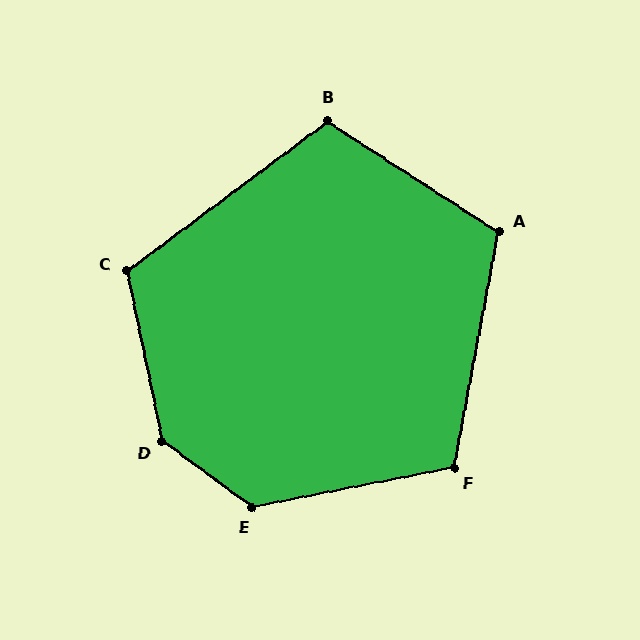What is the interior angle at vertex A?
Approximately 112 degrees (obtuse).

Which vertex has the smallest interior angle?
B, at approximately 110 degrees.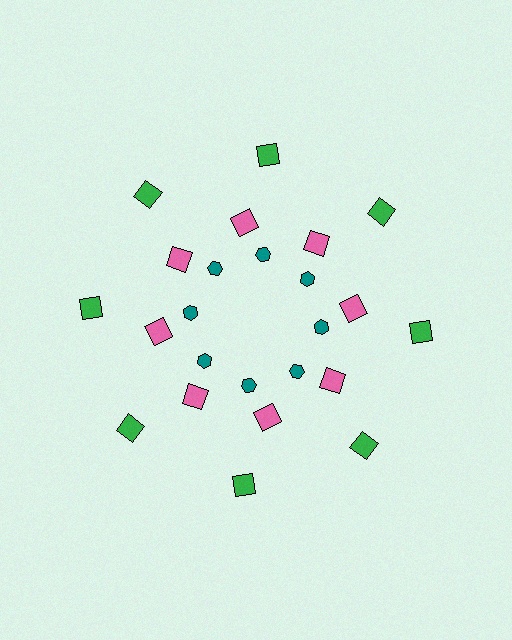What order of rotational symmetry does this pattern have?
This pattern has 8-fold rotational symmetry.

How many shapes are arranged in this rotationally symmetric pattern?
There are 24 shapes, arranged in 8 groups of 3.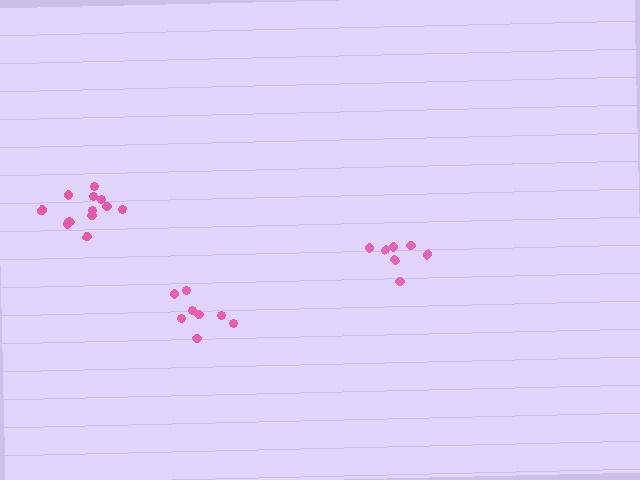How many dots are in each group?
Group 1: 7 dots, Group 2: 12 dots, Group 3: 8 dots (27 total).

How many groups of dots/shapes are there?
There are 3 groups.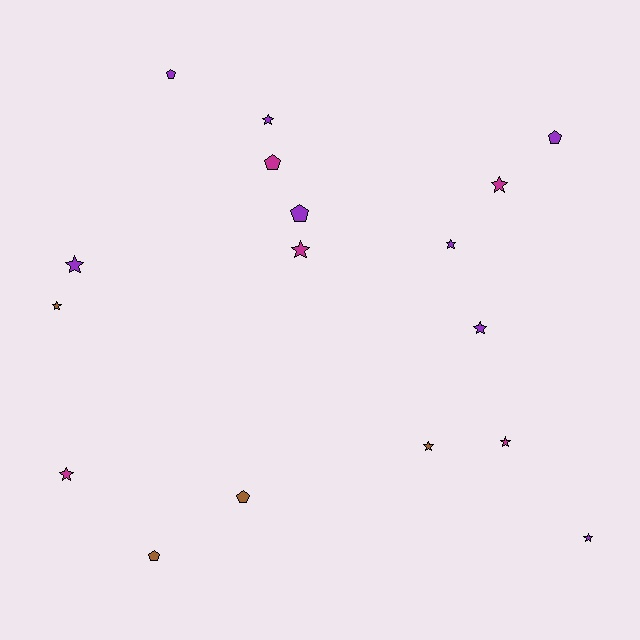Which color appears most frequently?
Purple, with 8 objects.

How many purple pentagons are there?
There are 3 purple pentagons.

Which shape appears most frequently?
Star, with 11 objects.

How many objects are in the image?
There are 17 objects.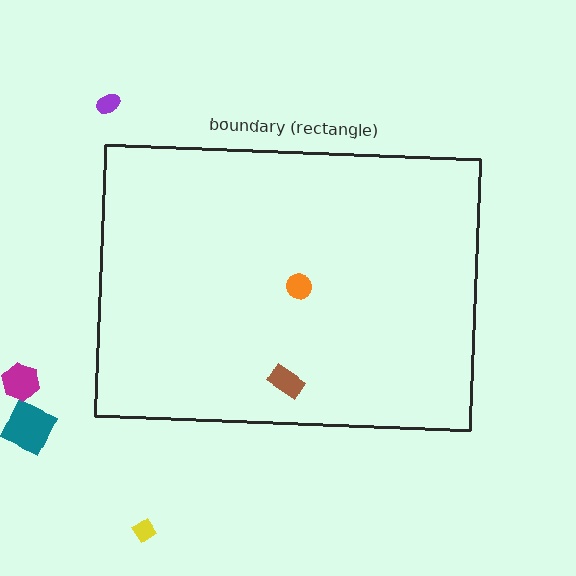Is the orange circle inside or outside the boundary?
Inside.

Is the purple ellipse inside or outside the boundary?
Outside.